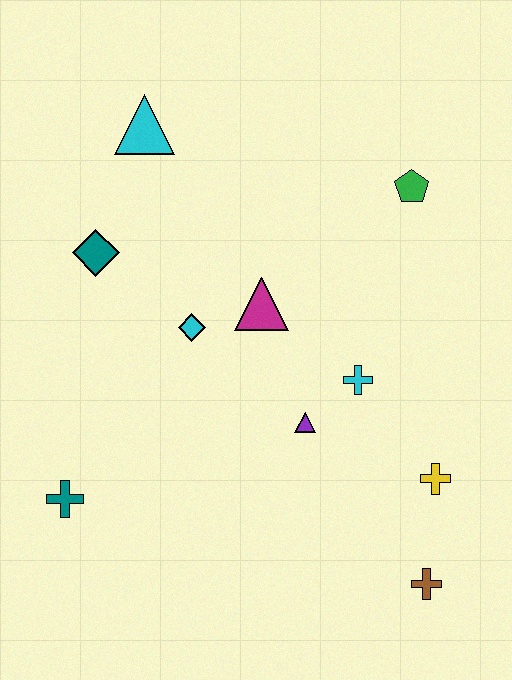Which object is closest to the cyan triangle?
The teal diamond is closest to the cyan triangle.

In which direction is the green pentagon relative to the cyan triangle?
The green pentagon is to the right of the cyan triangle.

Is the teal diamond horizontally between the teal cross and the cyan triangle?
Yes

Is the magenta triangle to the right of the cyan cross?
No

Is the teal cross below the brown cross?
No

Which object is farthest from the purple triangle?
The cyan triangle is farthest from the purple triangle.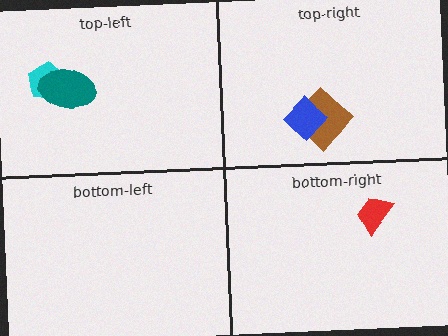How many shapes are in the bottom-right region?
1.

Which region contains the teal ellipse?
The top-left region.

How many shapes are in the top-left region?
2.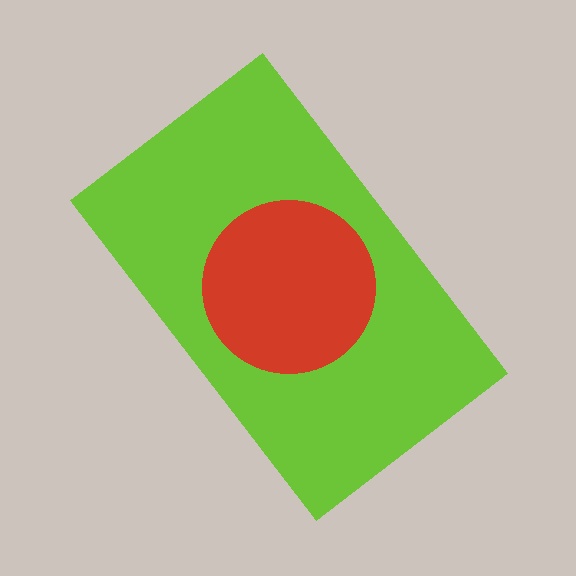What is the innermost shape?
The red circle.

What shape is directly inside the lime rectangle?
The red circle.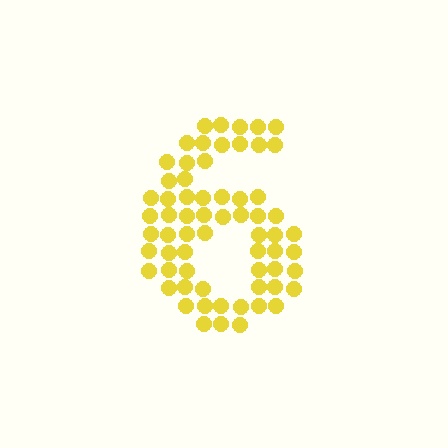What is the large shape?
The large shape is the digit 6.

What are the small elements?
The small elements are circles.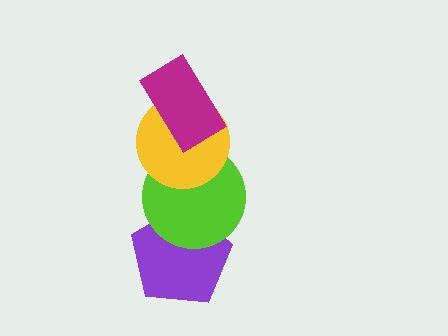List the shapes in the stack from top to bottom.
From top to bottom: the magenta rectangle, the yellow circle, the lime circle, the purple pentagon.